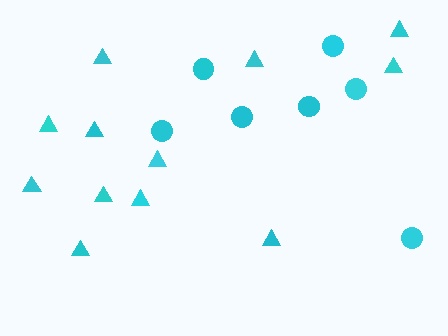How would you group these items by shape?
There are 2 groups: one group of circles (7) and one group of triangles (12).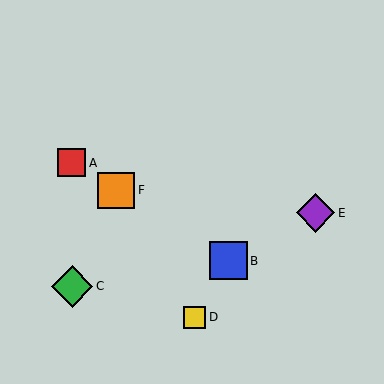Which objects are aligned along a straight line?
Objects A, B, F are aligned along a straight line.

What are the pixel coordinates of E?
Object E is at (316, 213).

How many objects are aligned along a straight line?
3 objects (A, B, F) are aligned along a straight line.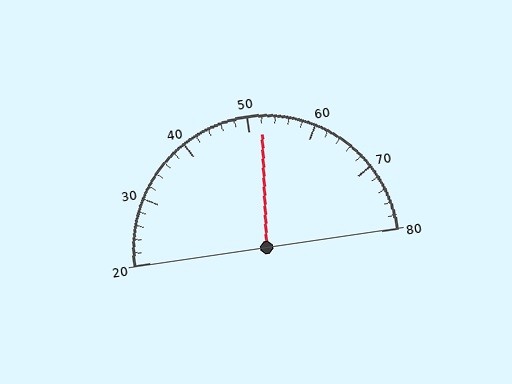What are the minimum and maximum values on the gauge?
The gauge ranges from 20 to 80.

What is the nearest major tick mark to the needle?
The nearest major tick mark is 50.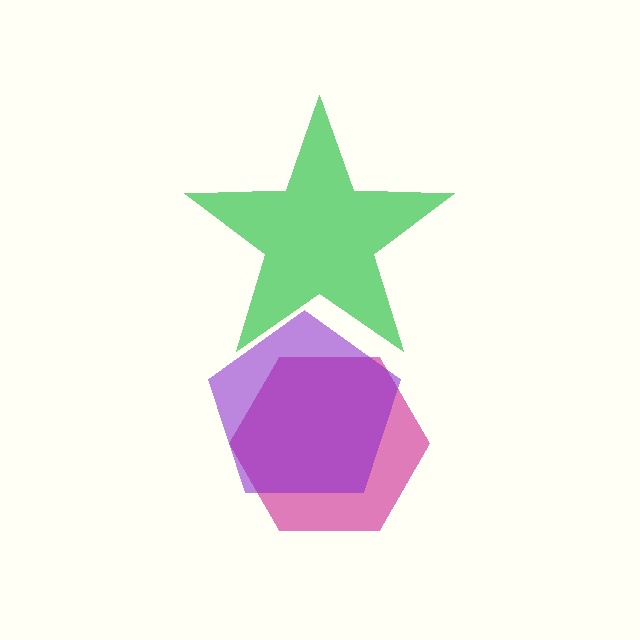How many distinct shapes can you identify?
There are 3 distinct shapes: a green star, a magenta hexagon, a purple pentagon.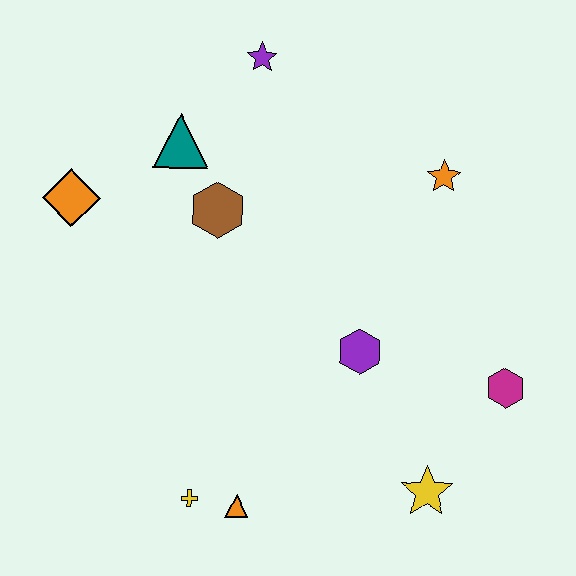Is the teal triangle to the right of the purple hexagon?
No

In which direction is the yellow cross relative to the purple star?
The yellow cross is below the purple star.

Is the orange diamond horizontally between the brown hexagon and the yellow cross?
No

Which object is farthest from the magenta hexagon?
The orange diamond is farthest from the magenta hexagon.